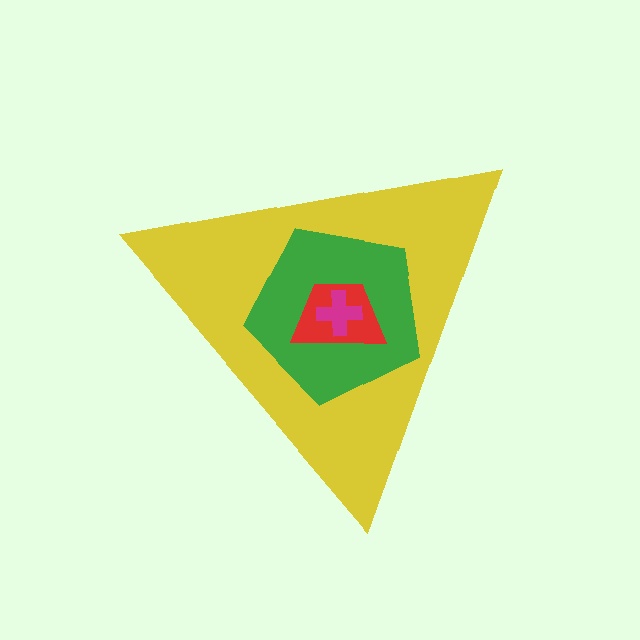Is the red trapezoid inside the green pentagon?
Yes.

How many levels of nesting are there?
4.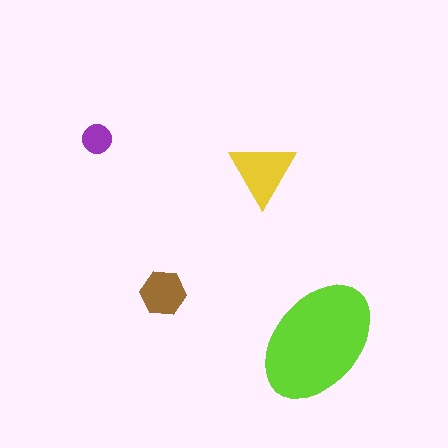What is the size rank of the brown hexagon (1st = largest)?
3rd.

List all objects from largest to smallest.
The lime ellipse, the yellow triangle, the brown hexagon, the purple circle.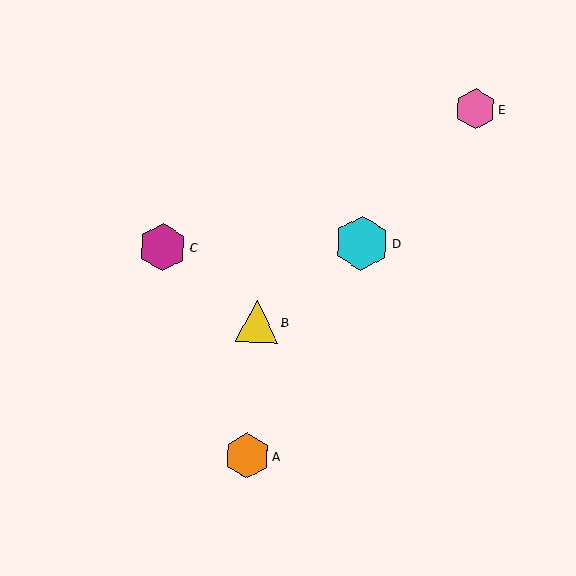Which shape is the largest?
The cyan hexagon (labeled D) is the largest.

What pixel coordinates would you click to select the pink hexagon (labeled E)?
Click at (475, 109) to select the pink hexagon E.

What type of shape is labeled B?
Shape B is a yellow triangle.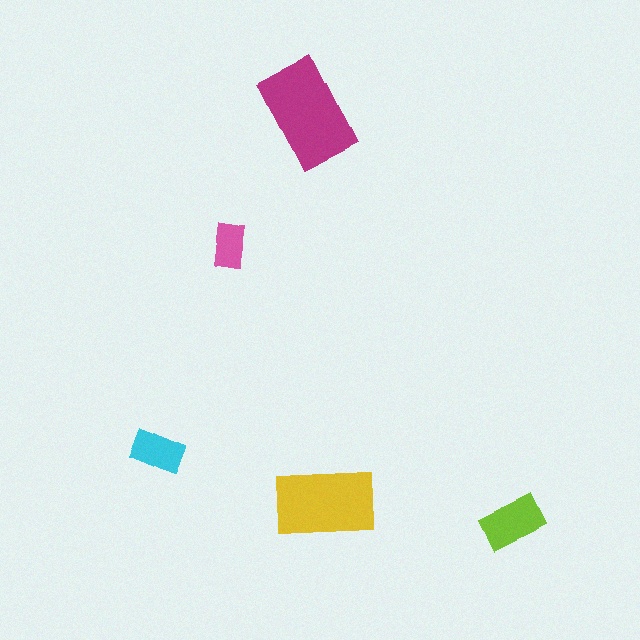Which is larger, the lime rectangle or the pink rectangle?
The lime one.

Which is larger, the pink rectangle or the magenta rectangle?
The magenta one.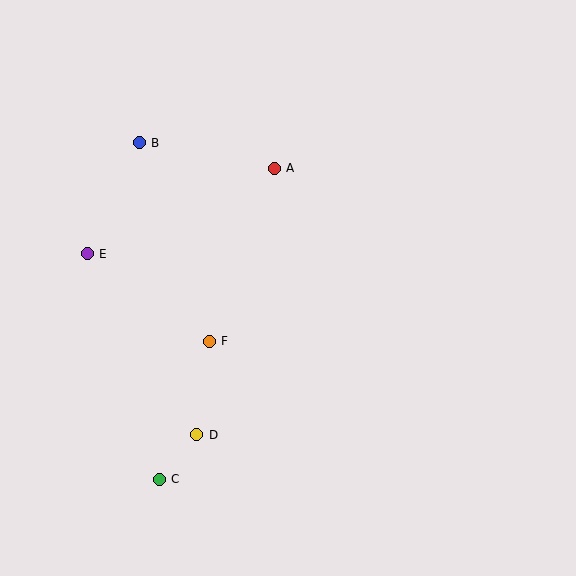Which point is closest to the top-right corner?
Point A is closest to the top-right corner.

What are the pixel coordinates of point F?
Point F is at (209, 341).